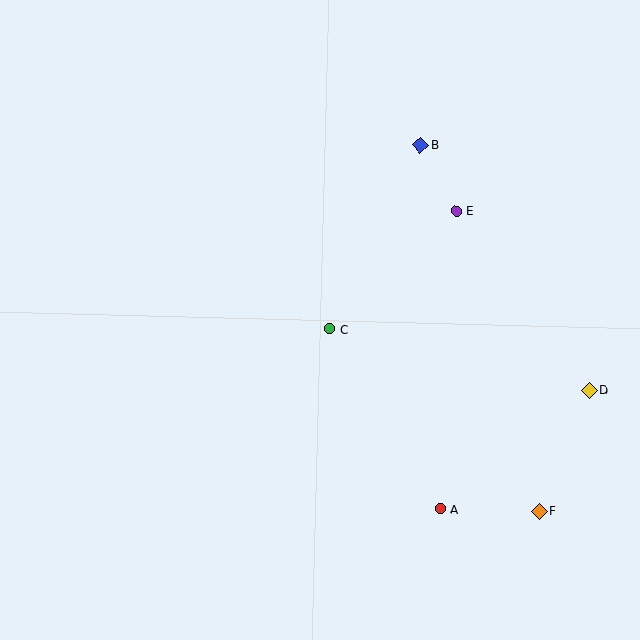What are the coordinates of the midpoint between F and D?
The midpoint between F and D is at (564, 451).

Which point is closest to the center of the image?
Point C at (330, 329) is closest to the center.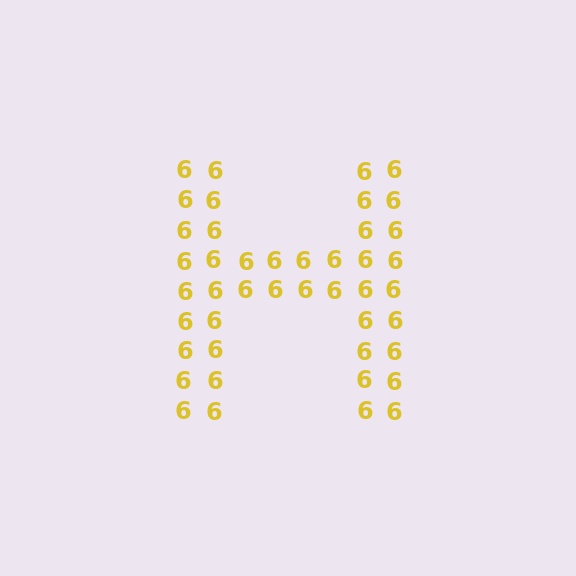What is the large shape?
The large shape is the letter H.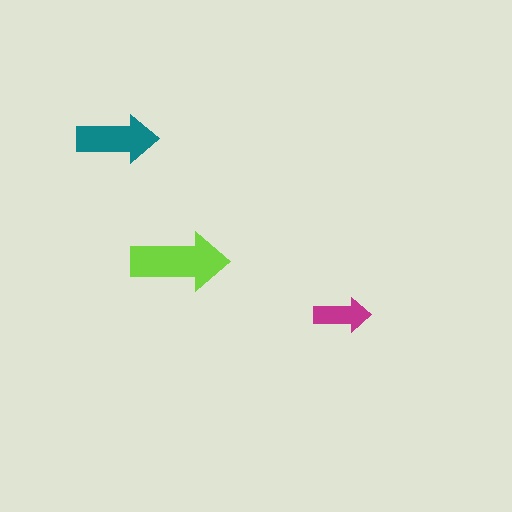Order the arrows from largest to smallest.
the lime one, the teal one, the magenta one.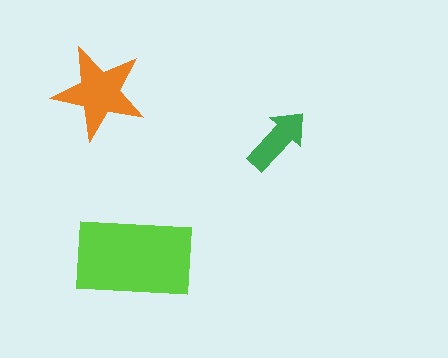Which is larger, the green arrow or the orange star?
The orange star.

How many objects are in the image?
There are 3 objects in the image.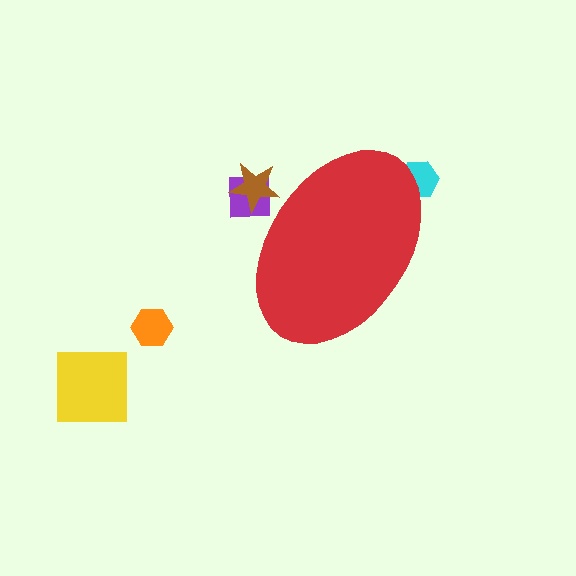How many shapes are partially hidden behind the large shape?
3 shapes are partially hidden.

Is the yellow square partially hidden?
No, the yellow square is fully visible.